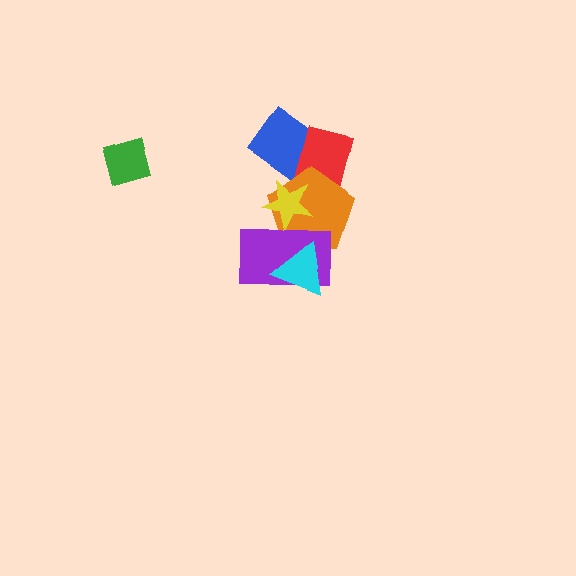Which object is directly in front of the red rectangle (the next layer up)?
The orange pentagon is directly in front of the red rectangle.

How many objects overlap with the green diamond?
0 objects overlap with the green diamond.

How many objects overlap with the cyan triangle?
2 objects overlap with the cyan triangle.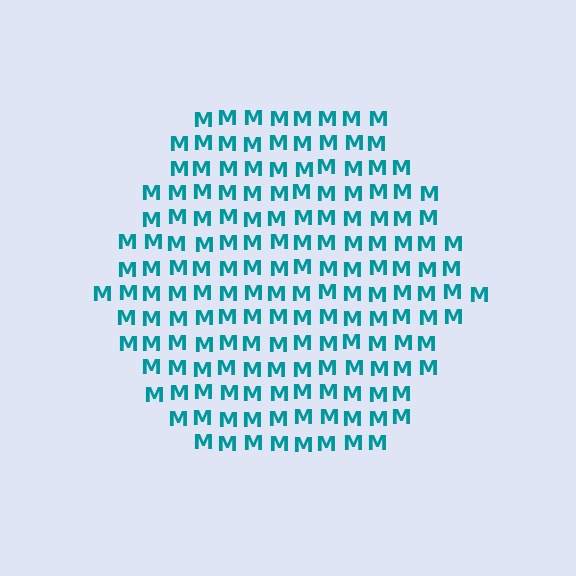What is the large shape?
The large shape is a hexagon.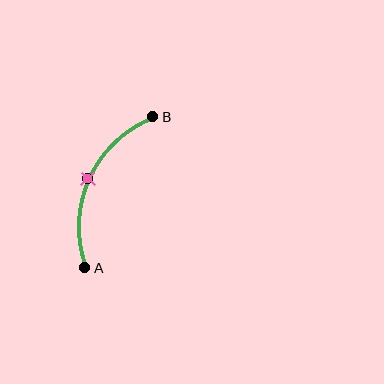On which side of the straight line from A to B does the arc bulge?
The arc bulges to the left of the straight line connecting A and B.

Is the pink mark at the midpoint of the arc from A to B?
Yes. The pink mark lies on the arc at equal arc-length from both A and B — it is the arc midpoint.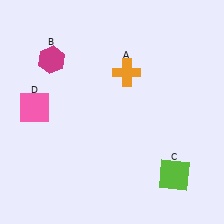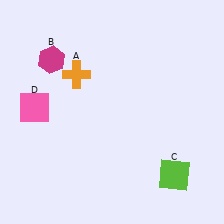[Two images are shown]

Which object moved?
The orange cross (A) moved left.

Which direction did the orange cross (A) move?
The orange cross (A) moved left.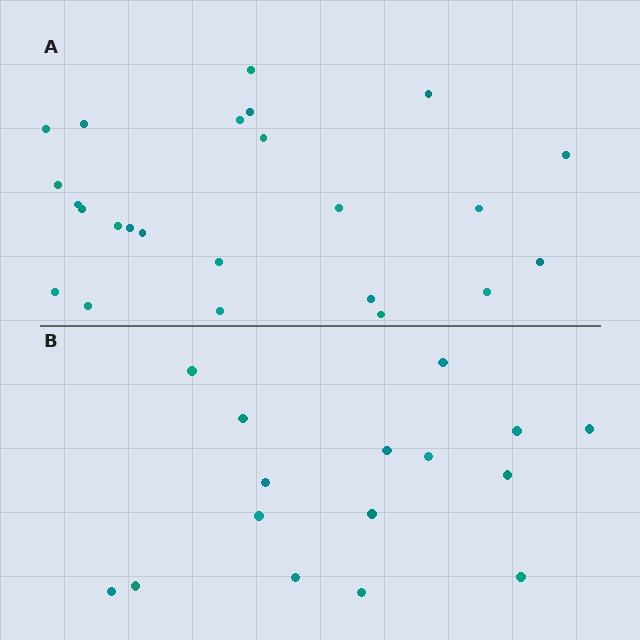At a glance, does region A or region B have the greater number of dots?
Region A (the top region) has more dots.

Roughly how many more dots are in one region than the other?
Region A has roughly 8 or so more dots than region B.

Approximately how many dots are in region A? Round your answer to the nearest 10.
About 20 dots. (The exact count is 24, which rounds to 20.)